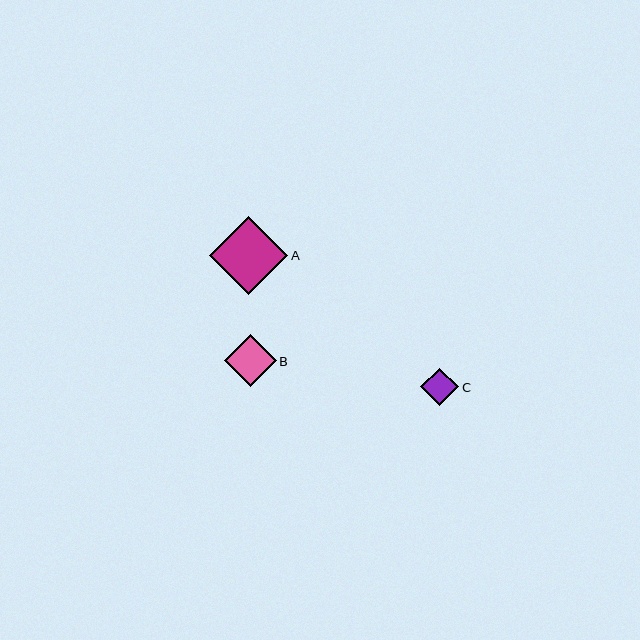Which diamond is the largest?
Diamond A is the largest with a size of approximately 78 pixels.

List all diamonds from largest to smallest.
From largest to smallest: A, B, C.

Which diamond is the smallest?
Diamond C is the smallest with a size of approximately 38 pixels.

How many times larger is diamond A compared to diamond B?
Diamond A is approximately 1.5 times the size of diamond B.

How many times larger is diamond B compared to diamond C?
Diamond B is approximately 1.4 times the size of diamond C.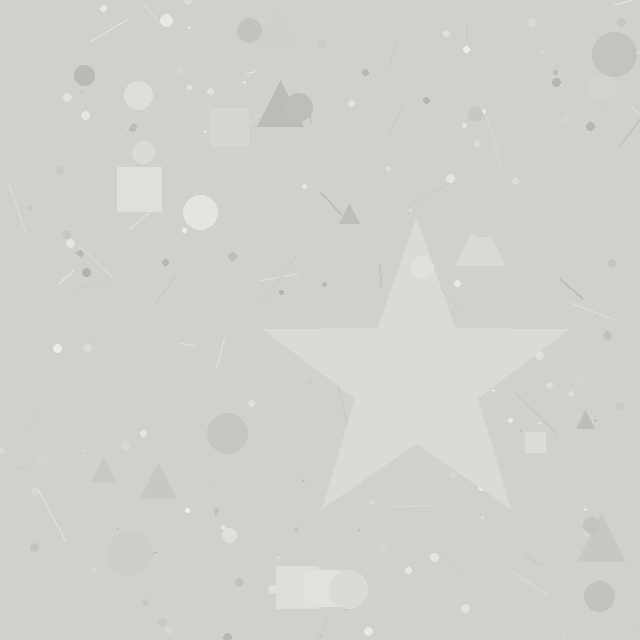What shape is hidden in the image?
A star is hidden in the image.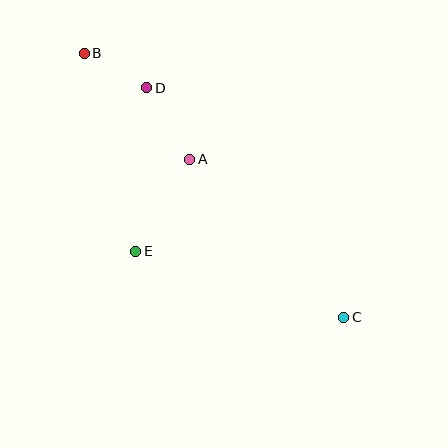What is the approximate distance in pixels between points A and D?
The distance between A and D is approximately 84 pixels.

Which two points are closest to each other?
Points B and D are closest to each other.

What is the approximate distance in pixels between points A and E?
The distance between A and E is approximately 107 pixels.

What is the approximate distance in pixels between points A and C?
The distance between A and C is approximately 221 pixels.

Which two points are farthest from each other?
Points B and C are farthest from each other.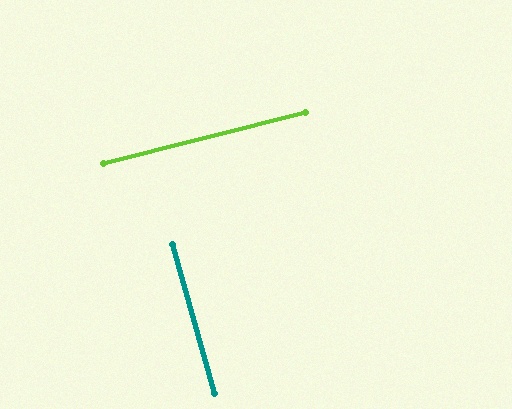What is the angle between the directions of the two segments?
Approximately 89 degrees.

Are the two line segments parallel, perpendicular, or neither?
Perpendicular — they meet at approximately 89°.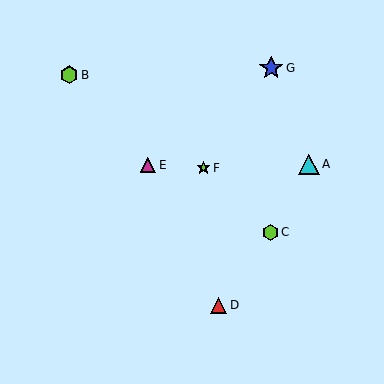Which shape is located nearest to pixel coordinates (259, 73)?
The blue star (labeled G) at (271, 68) is nearest to that location.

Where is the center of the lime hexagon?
The center of the lime hexagon is at (270, 232).